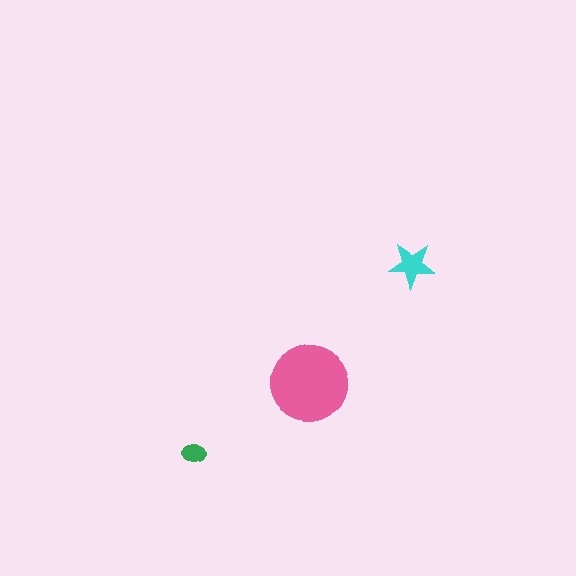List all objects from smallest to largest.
The green ellipse, the cyan star, the pink circle.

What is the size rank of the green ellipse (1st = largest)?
3rd.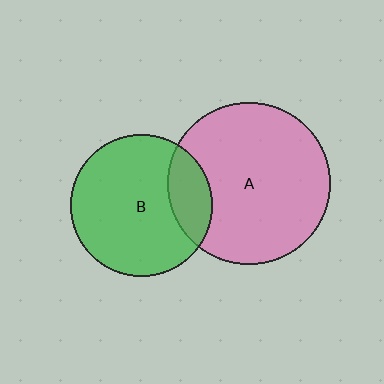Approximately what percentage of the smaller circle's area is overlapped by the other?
Approximately 20%.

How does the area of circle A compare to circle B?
Approximately 1.3 times.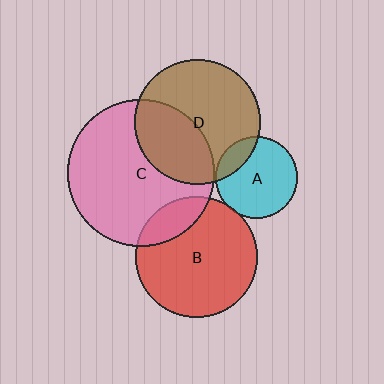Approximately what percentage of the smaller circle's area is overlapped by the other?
Approximately 5%.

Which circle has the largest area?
Circle C (pink).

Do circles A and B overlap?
Yes.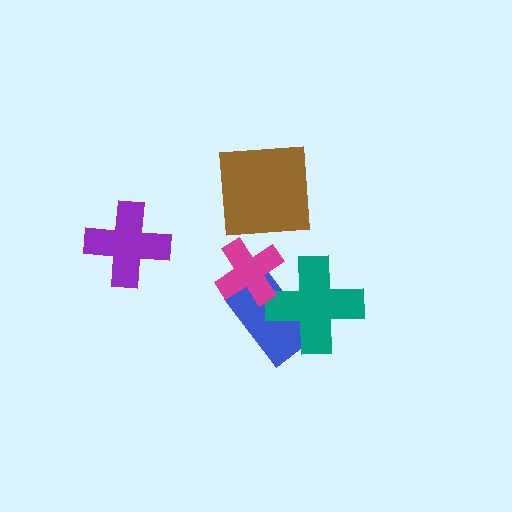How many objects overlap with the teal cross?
2 objects overlap with the teal cross.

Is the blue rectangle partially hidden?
Yes, it is partially covered by another shape.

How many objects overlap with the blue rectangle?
2 objects overlap with the blue rectangle.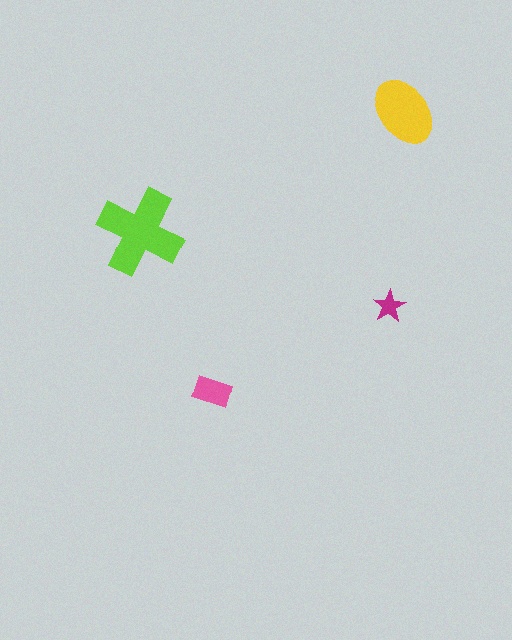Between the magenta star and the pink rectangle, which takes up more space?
The pink rectangle.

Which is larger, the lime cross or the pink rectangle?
The lime cross.